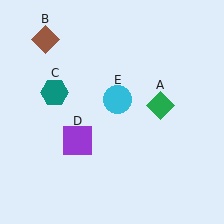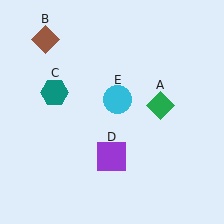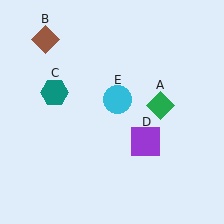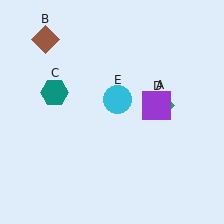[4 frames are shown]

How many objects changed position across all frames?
1 object changed position: purple square (object D).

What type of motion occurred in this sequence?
The purple square (object D) rotated counterclockwise around the center of the scene.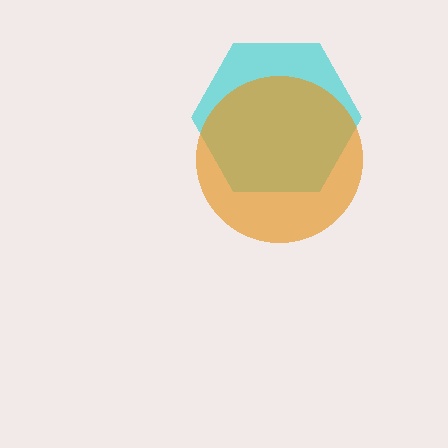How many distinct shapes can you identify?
There are 2 distinct shapes: a cyan hexagon, an orange circle.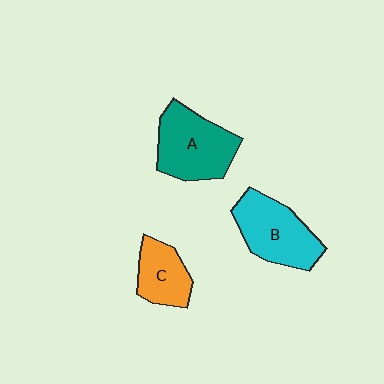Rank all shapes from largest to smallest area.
From largest to smallest: A (teal), B (cyan), C (orange).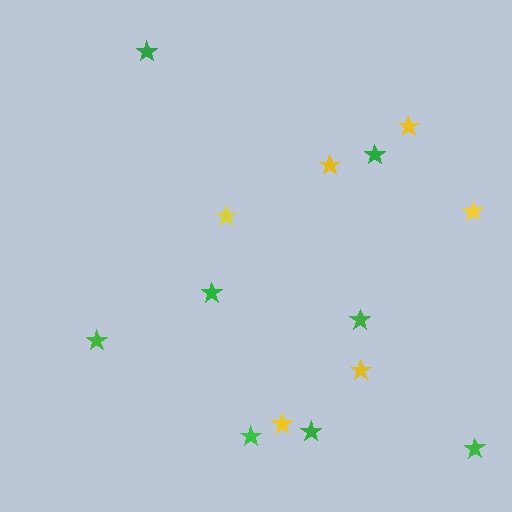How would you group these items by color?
There are 2 groups: one group of green stars (8) and one group of yellow stars (6).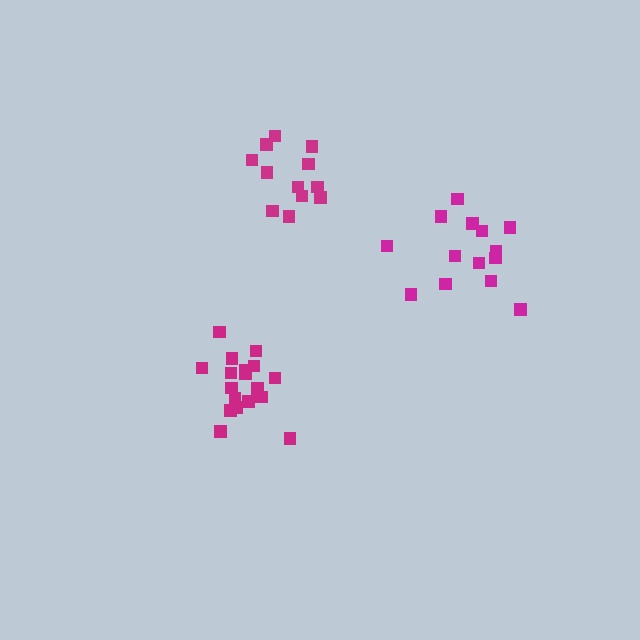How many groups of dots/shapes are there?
There are 3 groups.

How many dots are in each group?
Group 1: 14 dots, Group 2: 18 dots, Group 3: 12 dots (44 total).